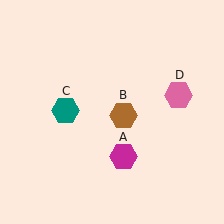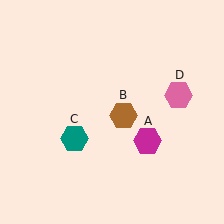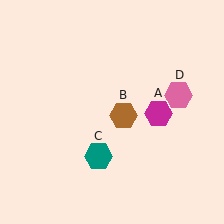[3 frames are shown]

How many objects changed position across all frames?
2 objects changed position: magenta hexagon (object A), teal hexagon (object C).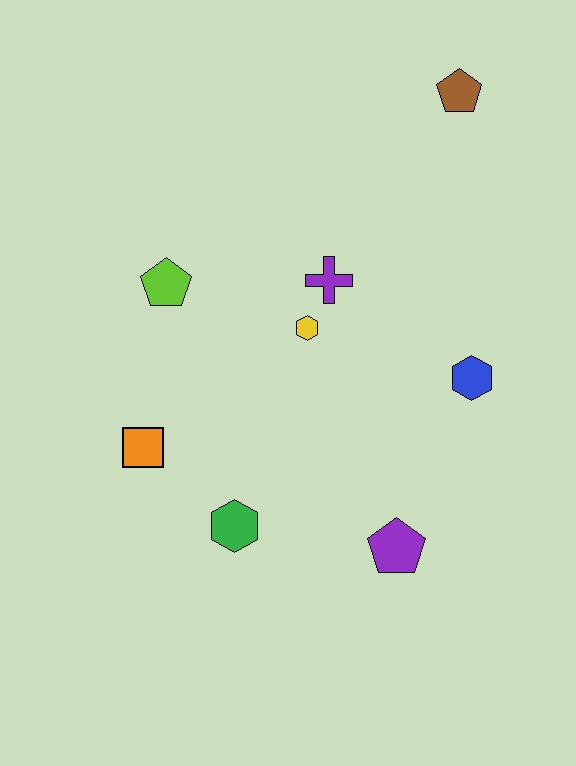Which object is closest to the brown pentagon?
The purple cross is closest to the brown pentagon.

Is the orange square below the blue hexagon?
Yes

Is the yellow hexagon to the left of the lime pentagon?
No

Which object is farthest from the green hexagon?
The brown pentagon is farthest from the green hexagon.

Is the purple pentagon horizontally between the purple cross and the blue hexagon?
Yes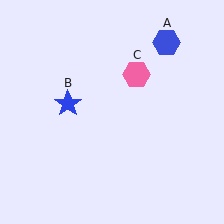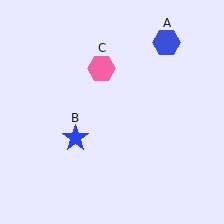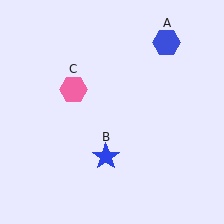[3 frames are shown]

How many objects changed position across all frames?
2 objects changed position: blue star (object B), pink hexagon (object C).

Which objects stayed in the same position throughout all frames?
Blue hexagon (object A) remained stationary.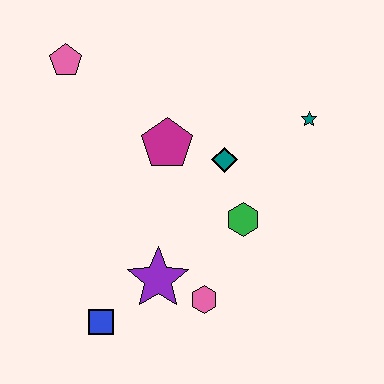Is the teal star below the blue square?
No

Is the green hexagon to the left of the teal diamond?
No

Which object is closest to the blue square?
The purple star is closest to the blue square.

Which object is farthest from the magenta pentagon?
The blue square is farthest from the magenta pentagon.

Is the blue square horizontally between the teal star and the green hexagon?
No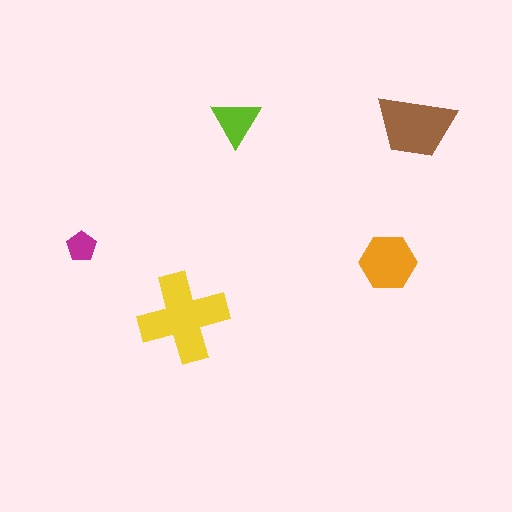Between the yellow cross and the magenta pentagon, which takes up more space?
The yellow cross.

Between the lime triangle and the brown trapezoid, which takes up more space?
The brown trapezoid.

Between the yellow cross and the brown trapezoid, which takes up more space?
The yellow cross.